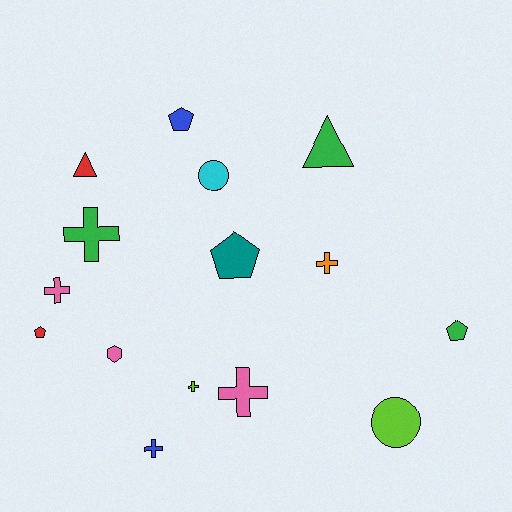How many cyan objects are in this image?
There is 1 cyan object.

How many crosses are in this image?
There are 6 crosses.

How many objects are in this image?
There are 15 objects.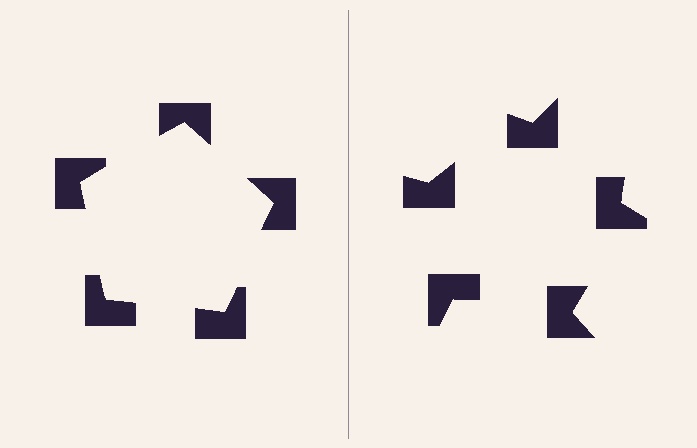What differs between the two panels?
The notched squares are positioned identically on both sides; only the wedge orientations differ. On the left they align to a pentagon; on the right they are misaligned.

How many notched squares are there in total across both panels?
10 — 5 on each side.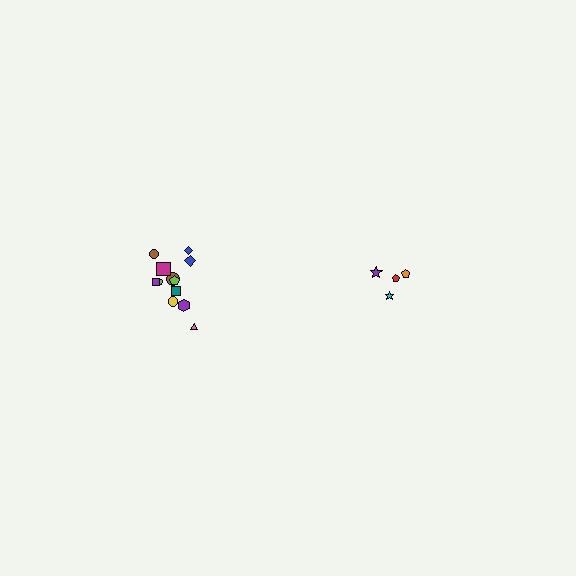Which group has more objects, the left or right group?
The left group.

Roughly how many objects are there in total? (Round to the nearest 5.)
Roughly 15 objects in total.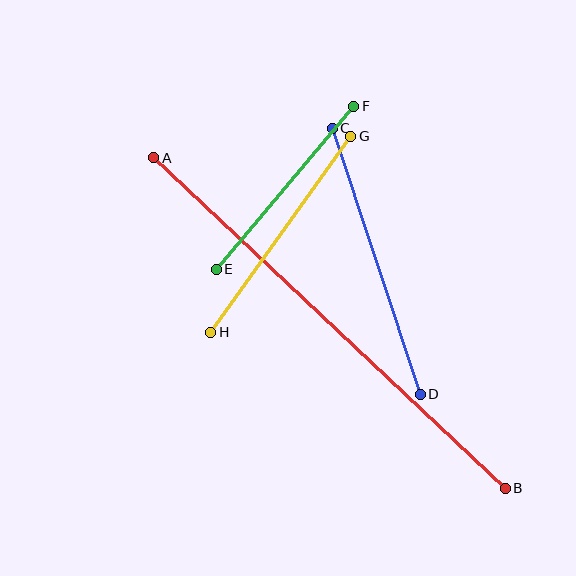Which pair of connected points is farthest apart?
Points A and B are farthest apart.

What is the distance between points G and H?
The distance is approximately 241 pixels.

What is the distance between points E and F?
The distance is approximately 213 pixels.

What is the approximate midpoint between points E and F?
The midpoint is at approximately (285, 188) pixels.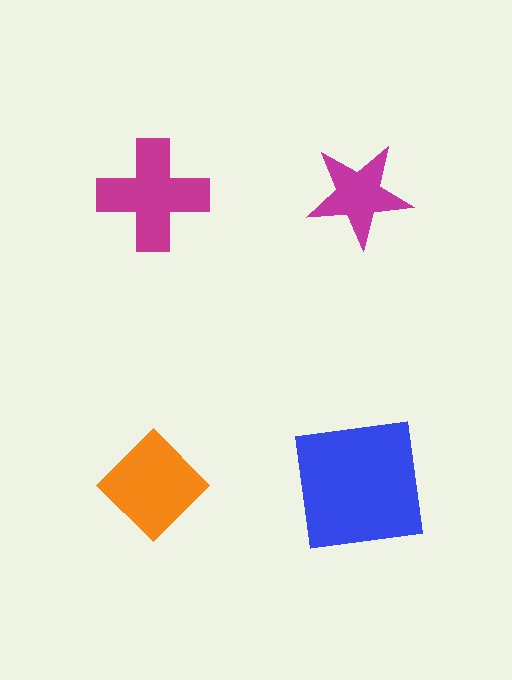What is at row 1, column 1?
A magenta cross.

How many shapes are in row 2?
2 shapes.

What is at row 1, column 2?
A magenta star.